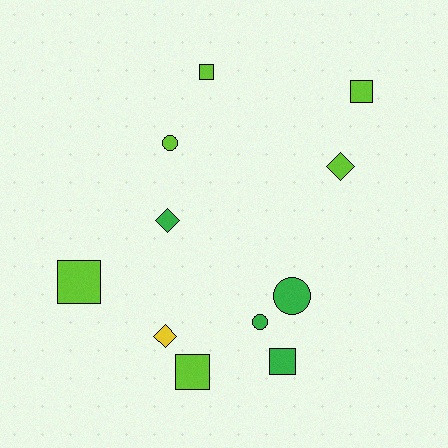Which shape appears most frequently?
Square, with 5 objects.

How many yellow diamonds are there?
There is 1 yellow diamond.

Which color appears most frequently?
Lime, with 6 objects.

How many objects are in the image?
There are 11 objects.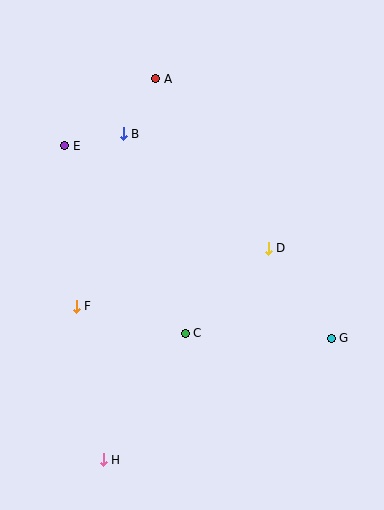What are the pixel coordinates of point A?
Point A is at (156, 79).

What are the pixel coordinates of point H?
Point H is at (103, 460).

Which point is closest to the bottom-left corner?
Point H is closest to the bottom-left corner.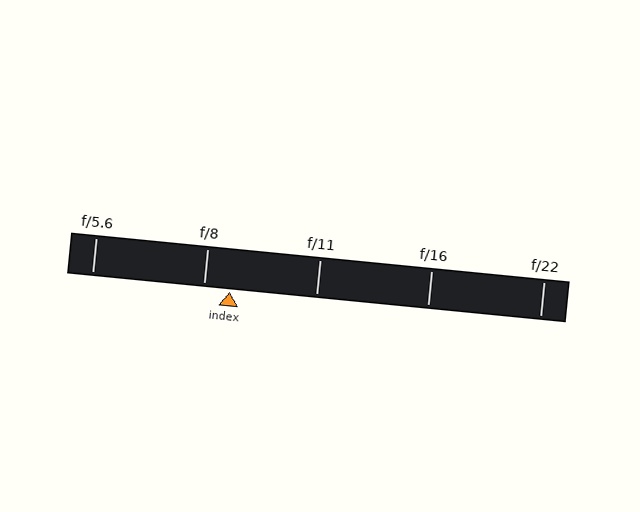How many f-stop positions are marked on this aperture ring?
There are 5 f-stop positions marked.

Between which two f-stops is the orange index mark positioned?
The index mark is between f/8 and f/11.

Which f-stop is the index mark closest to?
The index mark is closest to f/8.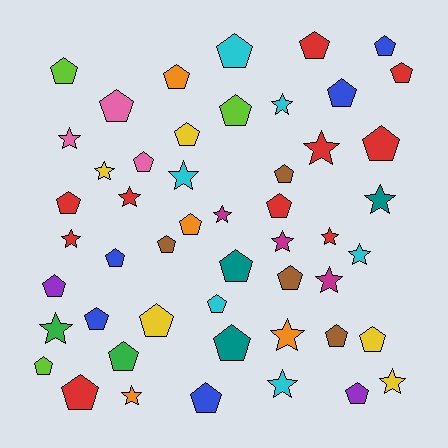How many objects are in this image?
There are 50 objects.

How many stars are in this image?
There are 18 stars.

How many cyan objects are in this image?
There are 6 cyan objects.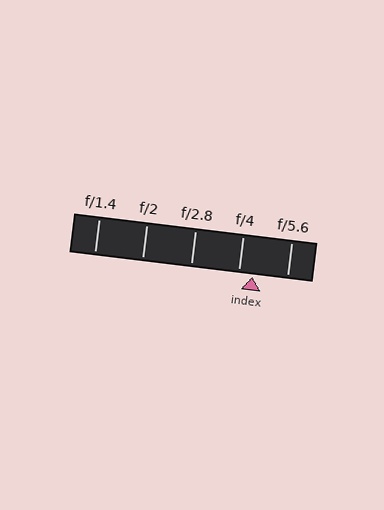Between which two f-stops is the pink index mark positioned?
The index mark is between f/4 and f/5.6.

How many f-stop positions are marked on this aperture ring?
There are 5 f-stop positions marked.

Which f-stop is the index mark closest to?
The index mark is closest to f/4.